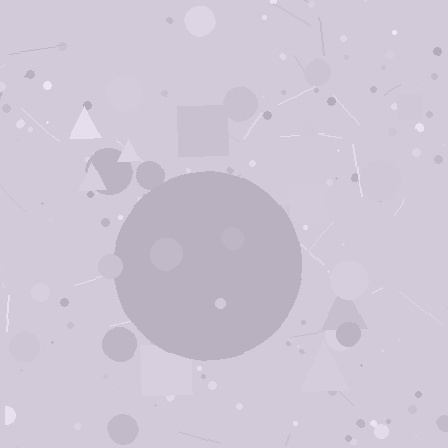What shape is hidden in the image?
A circle is hidden in the image.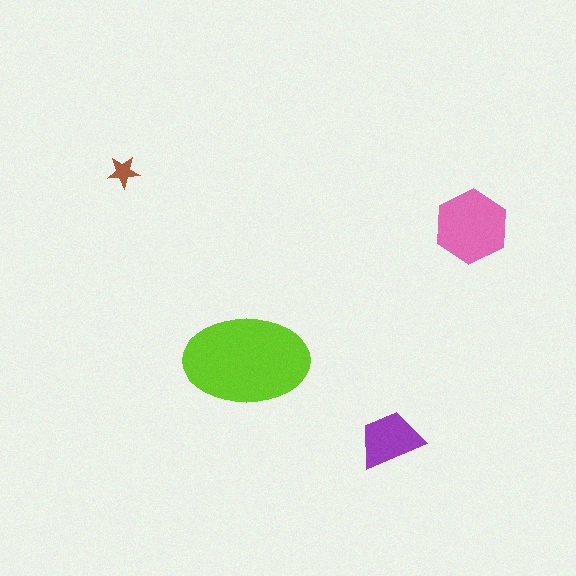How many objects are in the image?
There are 4 objects in the image.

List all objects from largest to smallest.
The lime ellipse, the pink hexagon, the purple trapezoid, the brown star.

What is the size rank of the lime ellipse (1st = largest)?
1st.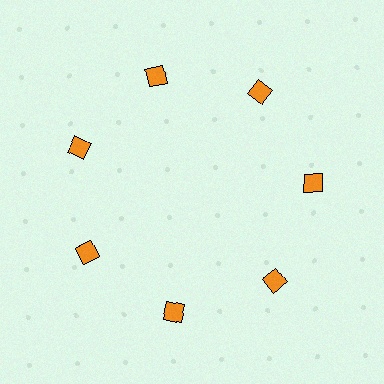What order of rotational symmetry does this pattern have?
This pattern has 7-fold rotational symmetry.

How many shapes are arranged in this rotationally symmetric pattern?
There are 7 shapes, arranged in 7 groups of 1.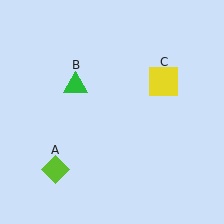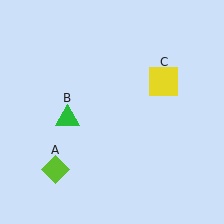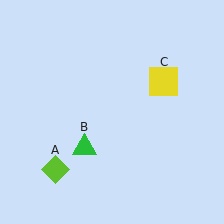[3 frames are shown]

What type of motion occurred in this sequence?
The green triangle (object B) rotated counterclockwise around the center of the scene.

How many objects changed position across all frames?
1 object changed position: green triangle (object B).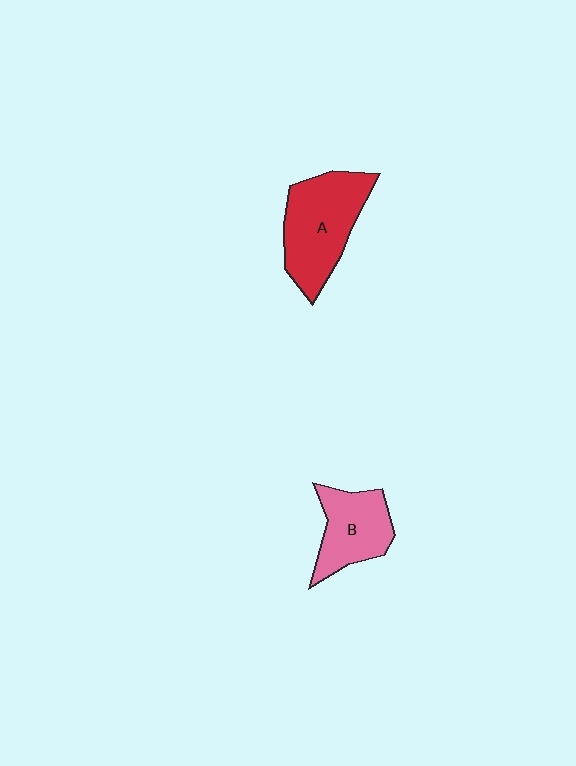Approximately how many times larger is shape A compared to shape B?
Approximately 1.4 times.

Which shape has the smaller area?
Shape B (pink).